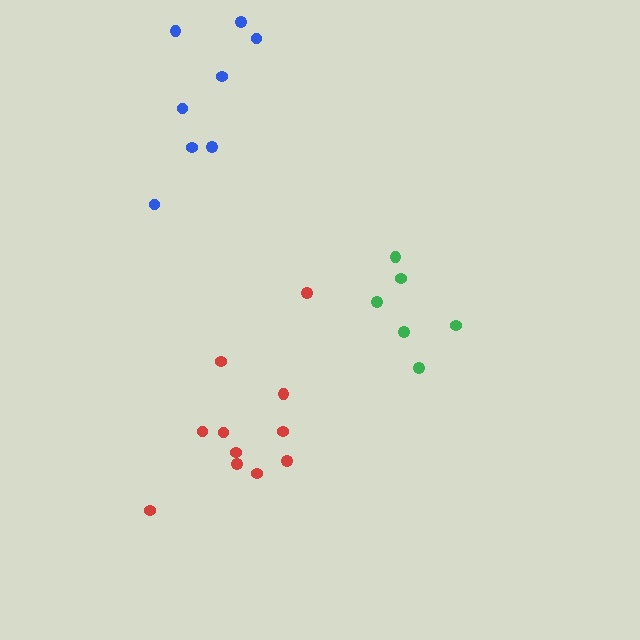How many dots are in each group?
Group 1: 8 dots, Group 2: 11 dots, Group 3: 6 dots (25 total).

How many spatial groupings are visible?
There are 3 spatial groupings.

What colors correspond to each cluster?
The clusters are colored: blue, red, green.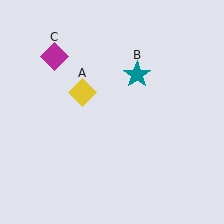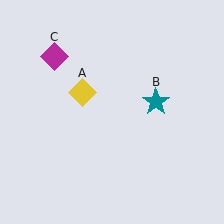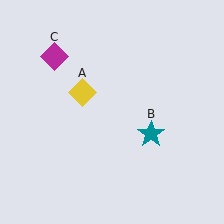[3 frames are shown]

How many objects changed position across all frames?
1 object changed position: teal star (object B).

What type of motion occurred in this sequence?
The teal star (object B) rotated clockwise around the center of the scene.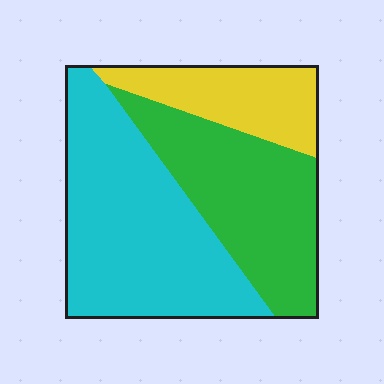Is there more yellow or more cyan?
Cyan.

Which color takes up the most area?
Cyan, at roughly 45%.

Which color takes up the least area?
Yellow, at roughly 20%.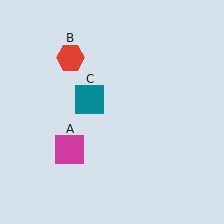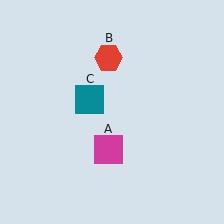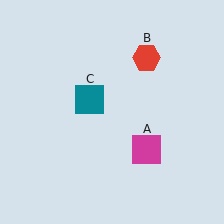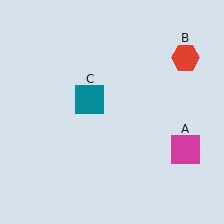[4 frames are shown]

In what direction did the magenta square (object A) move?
The magenta square (object A) moved right.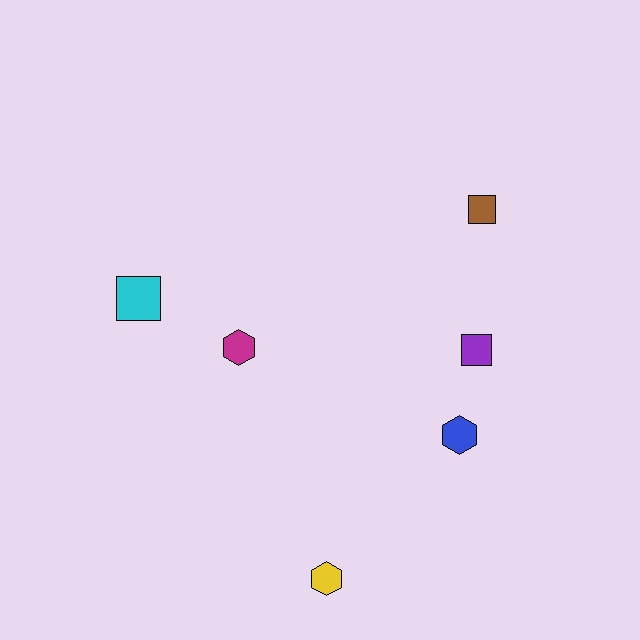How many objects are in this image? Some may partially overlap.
There are 6 objects.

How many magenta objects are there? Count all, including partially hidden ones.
There is 1 magenta object.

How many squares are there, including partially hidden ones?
There are 3 squares.